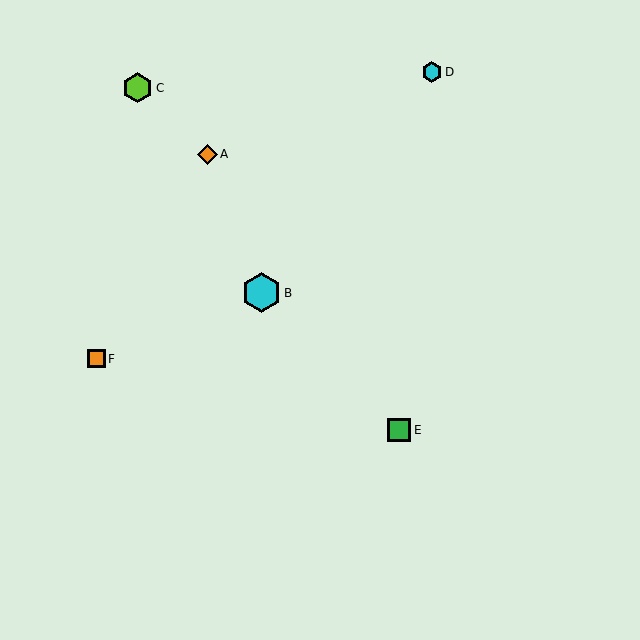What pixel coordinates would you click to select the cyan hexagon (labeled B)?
Click at (261, 293) to select the cyan hexagon B.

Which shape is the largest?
The cyan hexagon (labeled B) is the largest.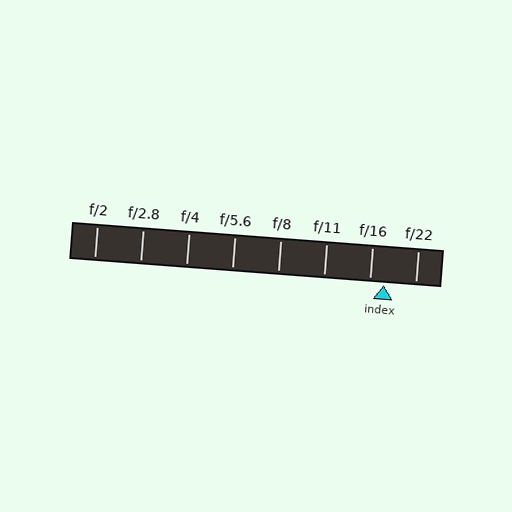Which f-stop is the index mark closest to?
The index mark is closest to f/16.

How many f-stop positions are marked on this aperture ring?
There are 8 f-stop positions marked.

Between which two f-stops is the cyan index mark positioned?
The index mark is between f/16 and f/22.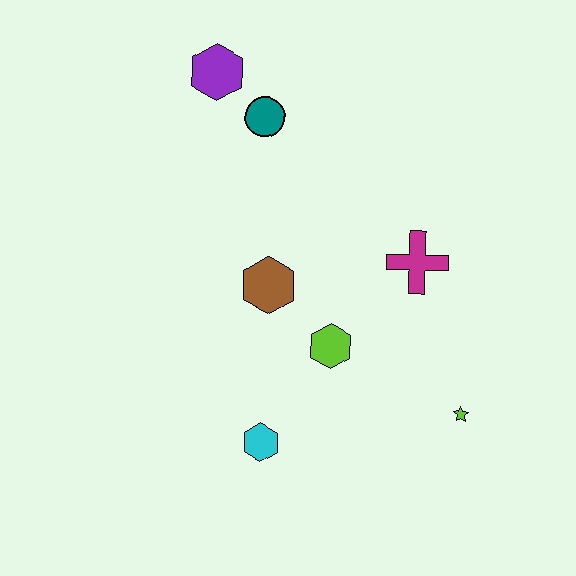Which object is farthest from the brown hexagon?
The lime star is farthest from the brown hexagon.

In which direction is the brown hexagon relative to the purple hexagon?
The brown hexagon is below the purple hexagon.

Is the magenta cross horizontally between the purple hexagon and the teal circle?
No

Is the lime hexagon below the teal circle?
Yes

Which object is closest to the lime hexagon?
The brown hexagon is closest to the lime hexagon.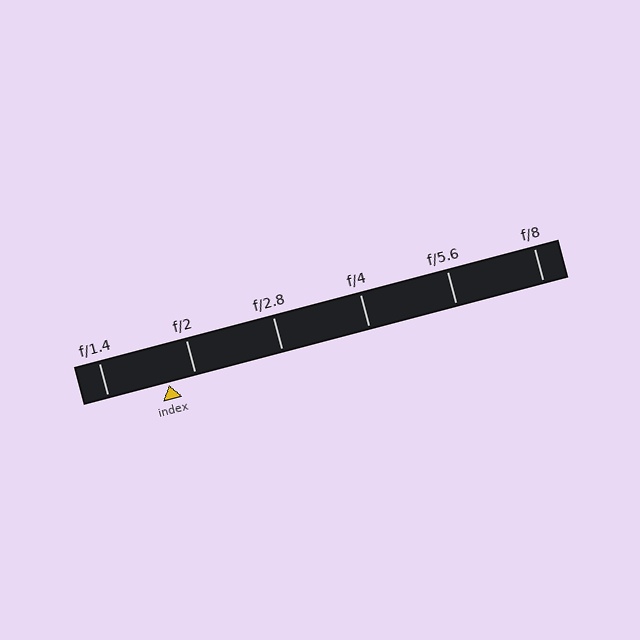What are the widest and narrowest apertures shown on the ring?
The widest aperture shown is f/1.4 and the narrowest is f/8.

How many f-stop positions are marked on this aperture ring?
There are 6 f-stop positions marked.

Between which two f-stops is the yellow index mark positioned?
The index mark is between f/1.4 and f/2.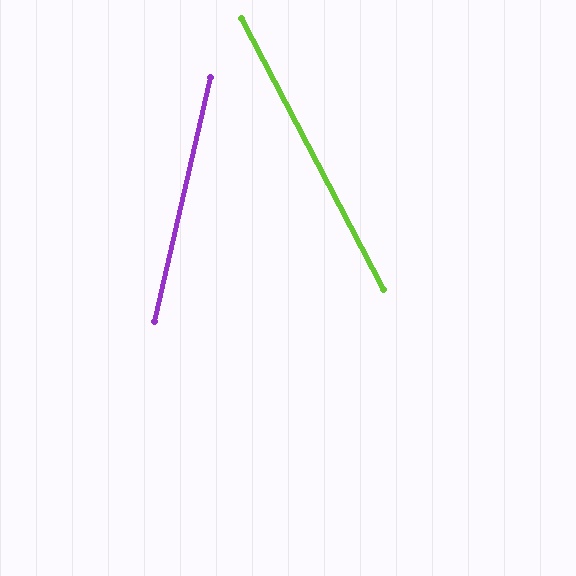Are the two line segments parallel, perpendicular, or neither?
Neither parallel nor perpendicular — they differ by about 41°.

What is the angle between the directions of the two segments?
Approximately 41 degrees.